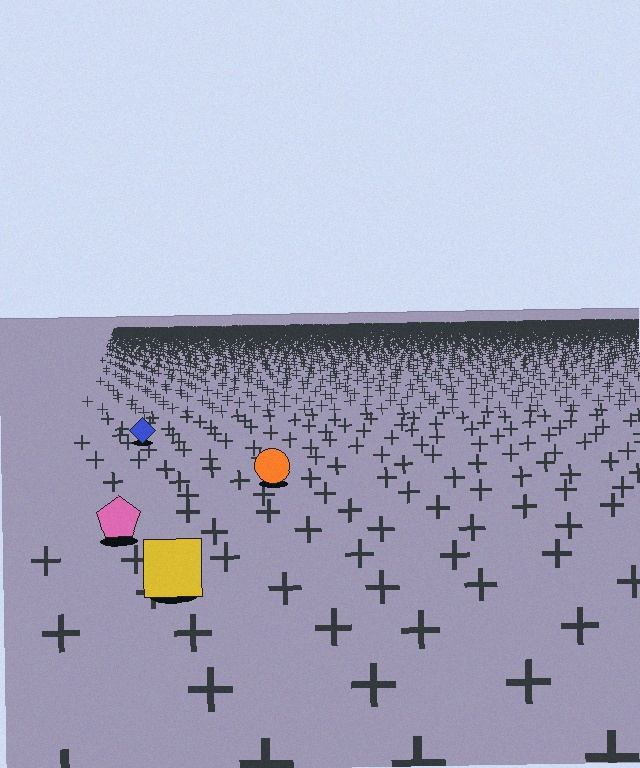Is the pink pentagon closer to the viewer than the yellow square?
No. The yellow square is closer — you can tell from the texture gradient: the ground texture is coarser near it.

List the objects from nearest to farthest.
From nearest to farthest: the yellow square, the pink pentagon, the orange circle, the blue diamond.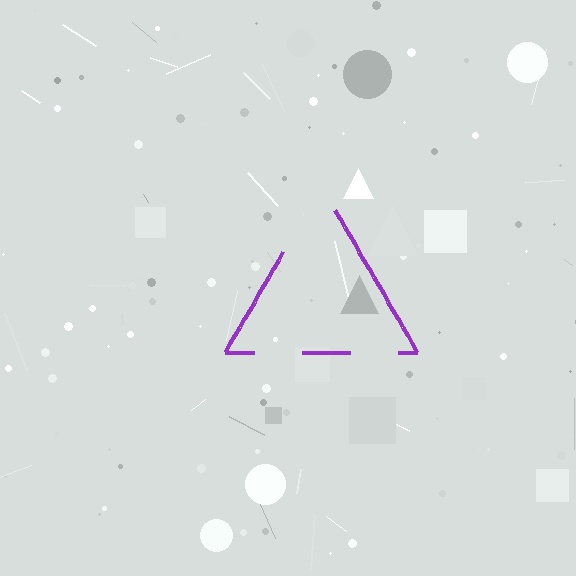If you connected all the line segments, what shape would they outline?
They would outline a triangle.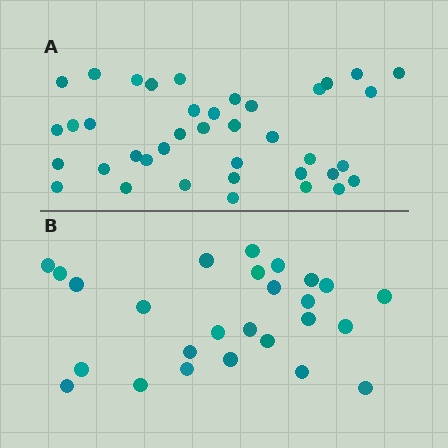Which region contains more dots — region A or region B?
Region A (the top region) has more dots.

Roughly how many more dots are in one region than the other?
Region A has approximately 15 more dots than region B.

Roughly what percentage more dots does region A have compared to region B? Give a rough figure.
About 50% more.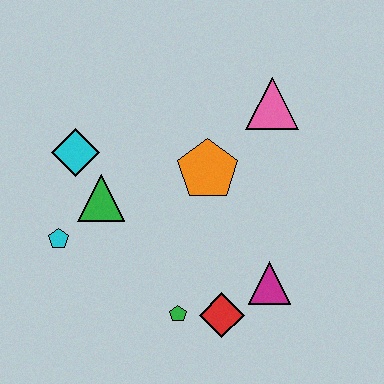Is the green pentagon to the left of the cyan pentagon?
No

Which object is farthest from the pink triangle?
The cyan pentagon is farthest from the pink triangle.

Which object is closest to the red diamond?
The green pentagon is closest to the red diamond.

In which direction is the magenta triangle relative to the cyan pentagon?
The magenta triangle is to the right of the cyan pentagon.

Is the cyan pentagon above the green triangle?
No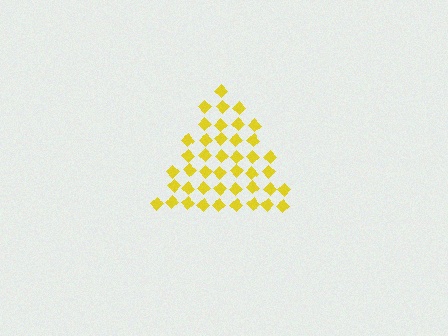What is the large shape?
The large shape is a triangle.